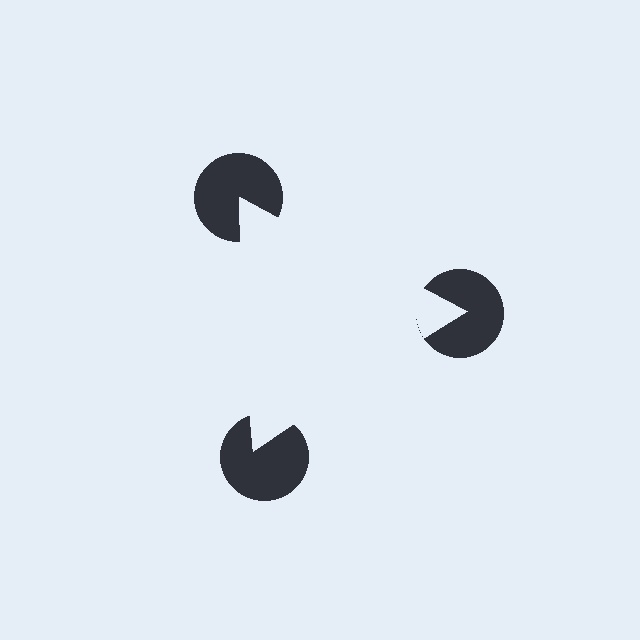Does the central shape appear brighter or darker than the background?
It typically appears slightly brighter than the background, even though no actual brightness change is drawn.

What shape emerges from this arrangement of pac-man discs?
An illusory triangle — its edges are inferred from the aligned wedge cuts in the pac-man discs, not physically drawn.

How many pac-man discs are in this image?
There are 3 — one at each vertex of the illusory triangle.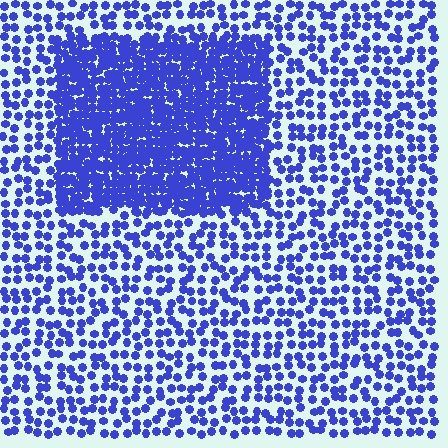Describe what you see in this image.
The image contains small blue elements arranged at two different densities. A rectangle-shaped region is visible where the elements are more densely packed than the surrounding area.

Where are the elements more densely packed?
The elements are more densely packed inside the rectangle boundary.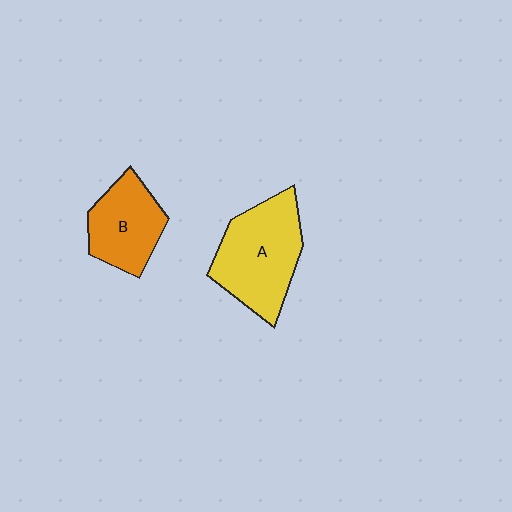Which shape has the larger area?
Shape A (yellow).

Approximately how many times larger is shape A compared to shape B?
Approximately 1.4 times.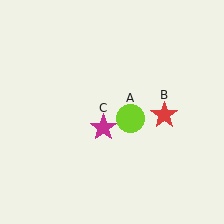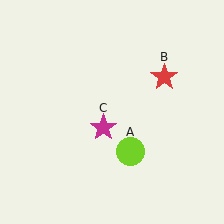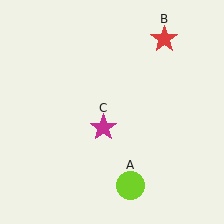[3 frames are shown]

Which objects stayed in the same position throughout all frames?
Magenta star (object C) remained stationary.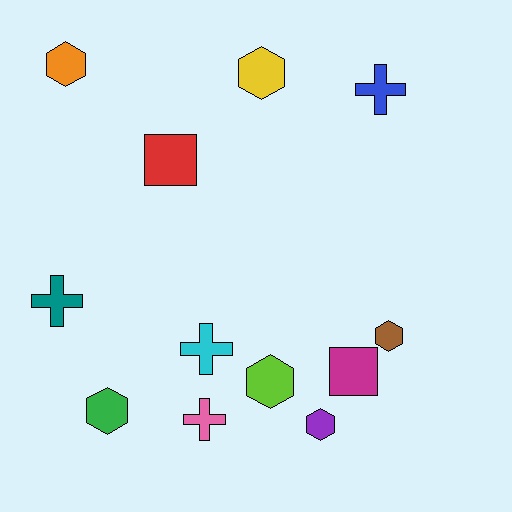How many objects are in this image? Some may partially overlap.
There are 12 objects.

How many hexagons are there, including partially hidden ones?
There are 6 hexagons.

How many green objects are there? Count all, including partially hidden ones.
There is 1 green object.